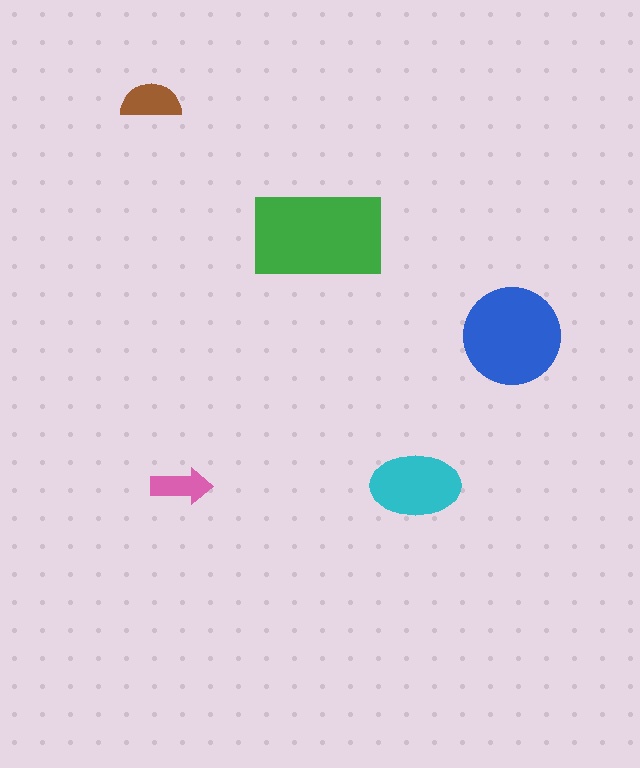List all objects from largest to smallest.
The green rectangle, the blue circle, the cyan ellipse, the brown semicircle, the pink arrow.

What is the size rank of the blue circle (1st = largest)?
2nd.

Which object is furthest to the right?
The blue circle is rightmost.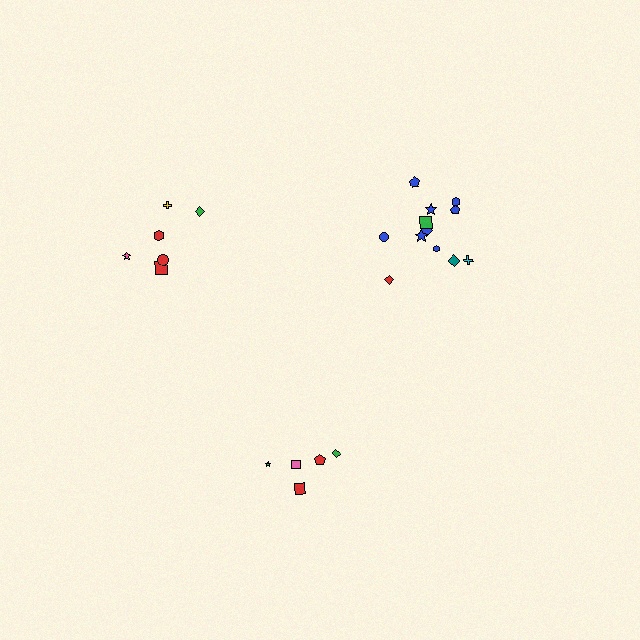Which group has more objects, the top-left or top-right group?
The top-right group.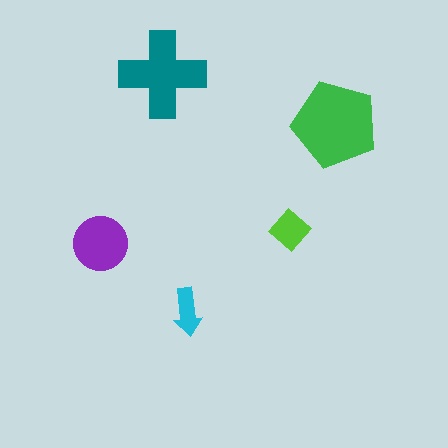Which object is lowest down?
The cyan arrow is bottommost.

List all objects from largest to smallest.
The green pentagon, the teal cross, the purple circle, the lime diamond, the cyan arrow.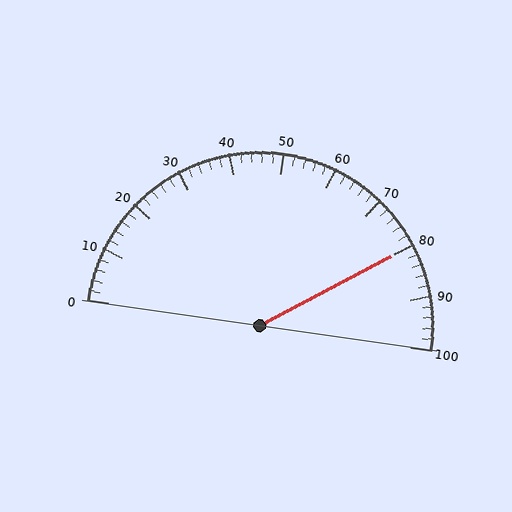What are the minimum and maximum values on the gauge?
The gauge ranges from 0 to 100.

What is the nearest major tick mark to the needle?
The nearest major tick mark is 80.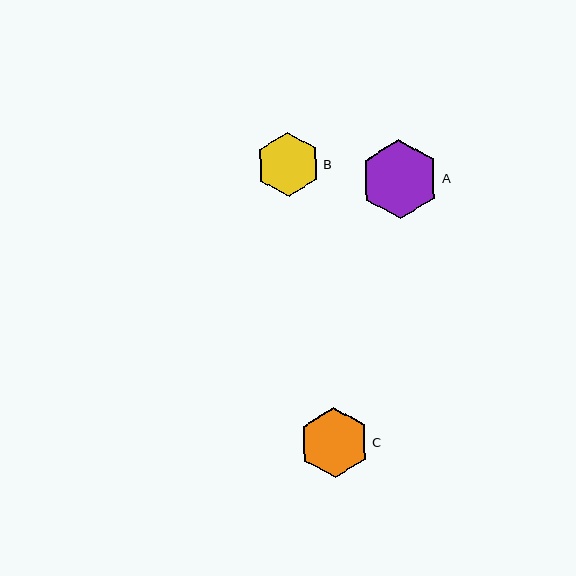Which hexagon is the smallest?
Hexagon B is the smallest with a size of approximately 64 pixels.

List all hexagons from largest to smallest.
From largest to smallest: A, C, B.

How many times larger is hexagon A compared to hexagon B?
Hexagon A is approximately 1.2 times the size of hexagon B.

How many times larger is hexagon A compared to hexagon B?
Hexagon A is approximately 1.2 times the size of hexagon B.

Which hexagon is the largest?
Hexagon A is the largest with a size of approximately 79 pixels.